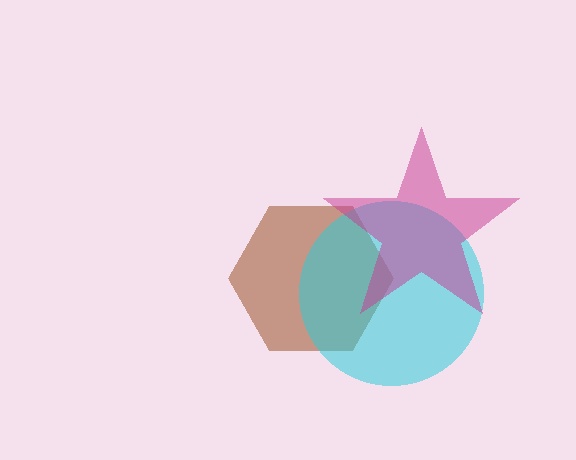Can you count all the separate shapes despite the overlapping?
Yes, there are 3 separate shapes.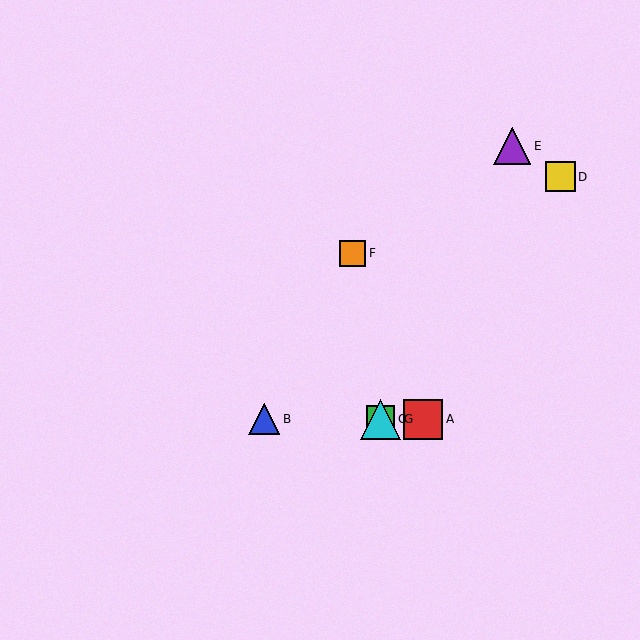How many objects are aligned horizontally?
4 objects (A, B, C, G) are aligned horizontally.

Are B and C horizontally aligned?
Yes, both are at y≈419.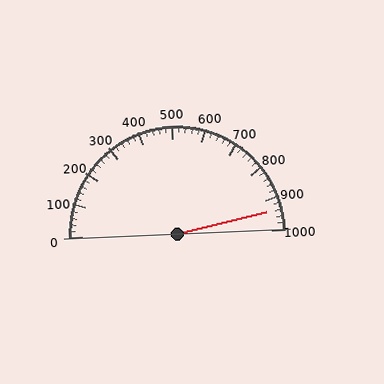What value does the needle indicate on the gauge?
The needle indicates approximately 940.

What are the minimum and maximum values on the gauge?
The gauge ranges from 0 to 1000.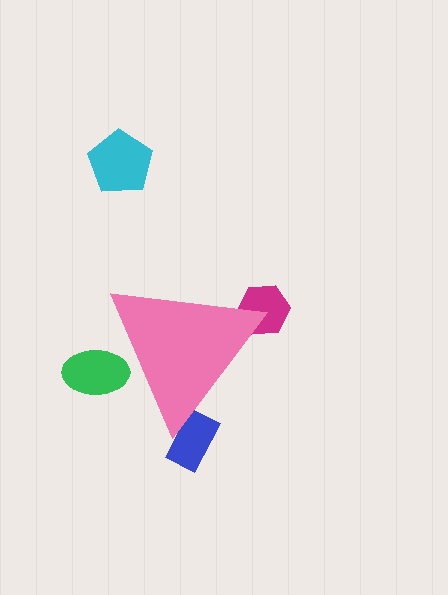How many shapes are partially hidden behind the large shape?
3 shapes are partially hidden.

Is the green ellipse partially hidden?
Yes, the green ellipse is partially hidden behind the pink triangle.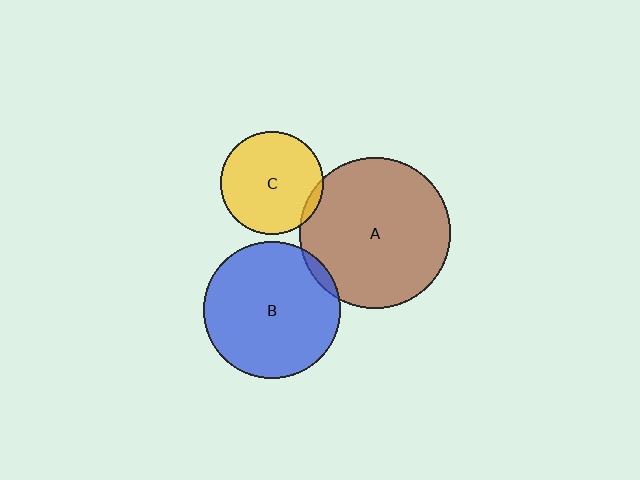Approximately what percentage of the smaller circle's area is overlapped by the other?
Approximately 5%.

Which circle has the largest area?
Circle A (brown).